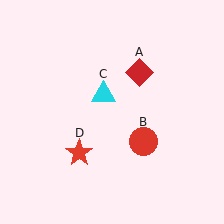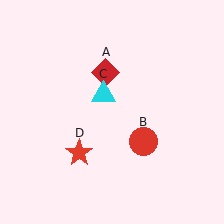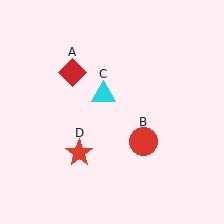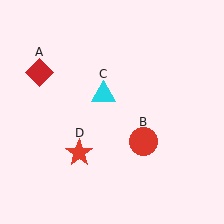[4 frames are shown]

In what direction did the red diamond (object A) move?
The red diamond (object A) moved left.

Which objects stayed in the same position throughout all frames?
Red circle (object B) and cyan triangle (object C) and red star (object D) remained stationary.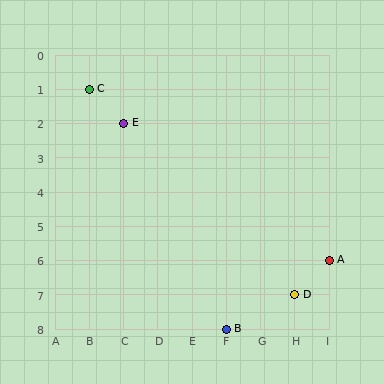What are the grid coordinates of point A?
Point A is at grid coordinates (I, 6).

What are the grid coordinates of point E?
Point E is at grid coordinates (C, 2).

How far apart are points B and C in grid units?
Points B and C are 4 columns and 7 rows apart (about 8.1 grid units diagonally).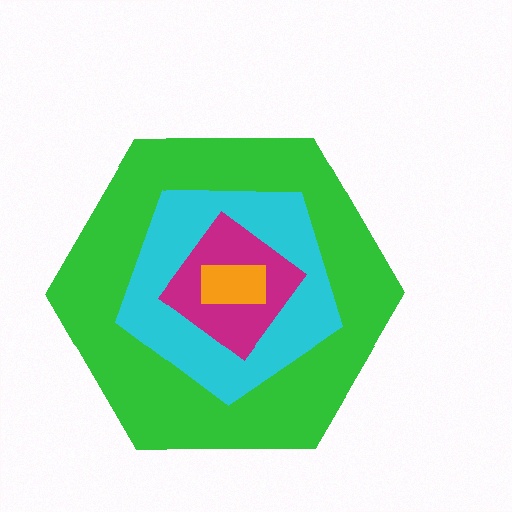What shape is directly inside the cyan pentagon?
The magenta diamond.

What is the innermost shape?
The orange rectangle.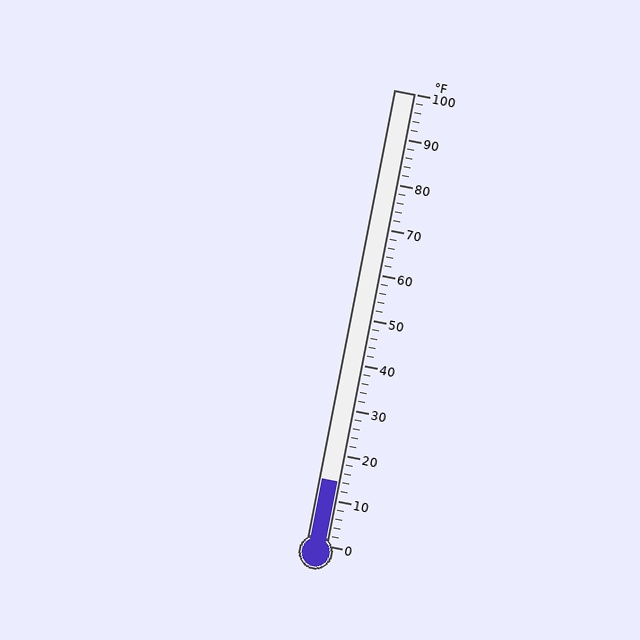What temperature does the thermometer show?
The thermometer shows approximately 14°F.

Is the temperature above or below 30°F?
The temperature is below 30°F.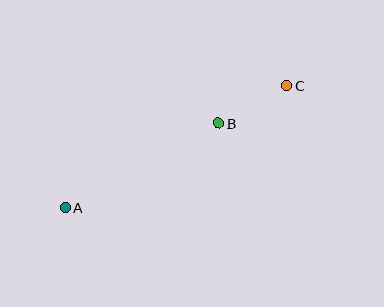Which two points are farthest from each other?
Points A and C are farthest from each other.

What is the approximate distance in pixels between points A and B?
The distance between A and B is approximately 175 pixels.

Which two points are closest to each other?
Points B and C are closest to each other.